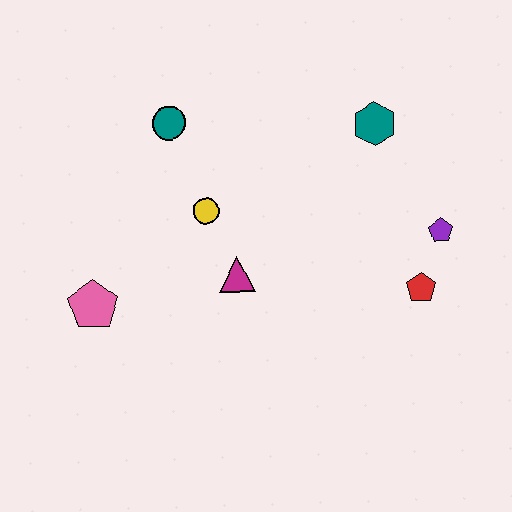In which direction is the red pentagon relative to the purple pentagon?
The red pentagon is below the purple pentagon.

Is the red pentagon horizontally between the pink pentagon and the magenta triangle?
No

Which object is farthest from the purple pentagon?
The pink pentagon is farthest from the purple pentagon.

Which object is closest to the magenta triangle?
The yellow circle is closest to the magenta triangle.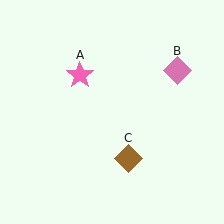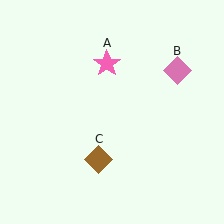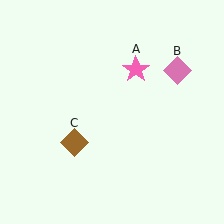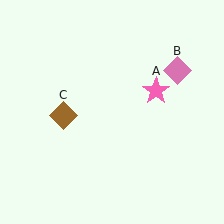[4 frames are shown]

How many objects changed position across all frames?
2 objects changed position: pink star (object A), brown diamond (object C).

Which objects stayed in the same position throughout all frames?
Pink diamond (object B) remained stationary.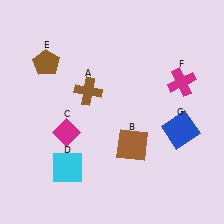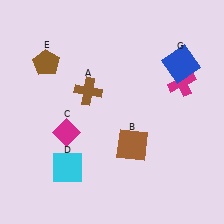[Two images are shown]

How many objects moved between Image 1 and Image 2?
1 object moved between the two images.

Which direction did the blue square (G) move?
The blue square (G) moved up.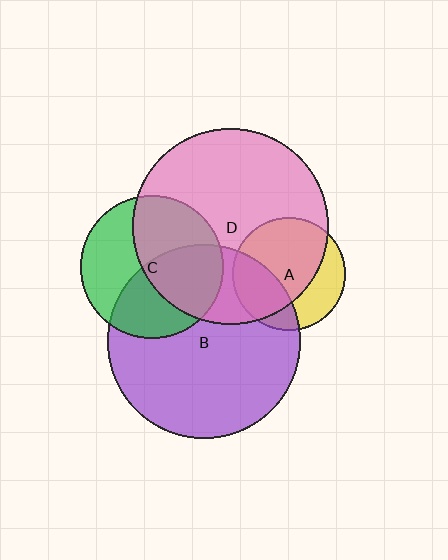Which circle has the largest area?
Circle D (pink).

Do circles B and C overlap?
Yes.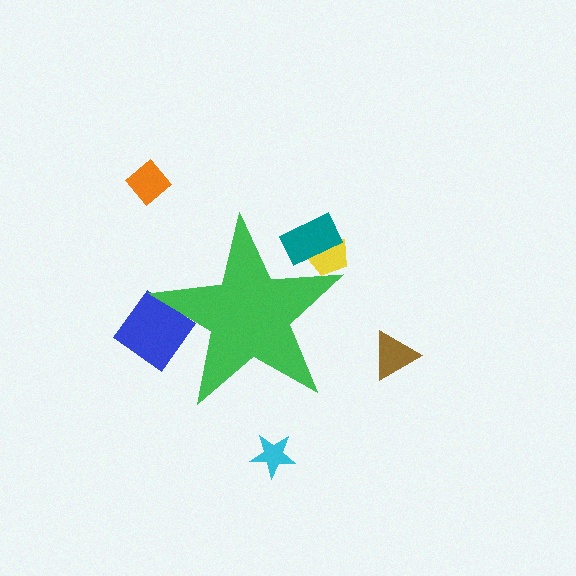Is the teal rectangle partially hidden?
Yes, the teal rectangle is partially hidden behind the green star.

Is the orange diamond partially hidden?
No, the orange diamond is fully visible.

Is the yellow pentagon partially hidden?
Yes, the yellow pentagon is partially hidden behind the green star.